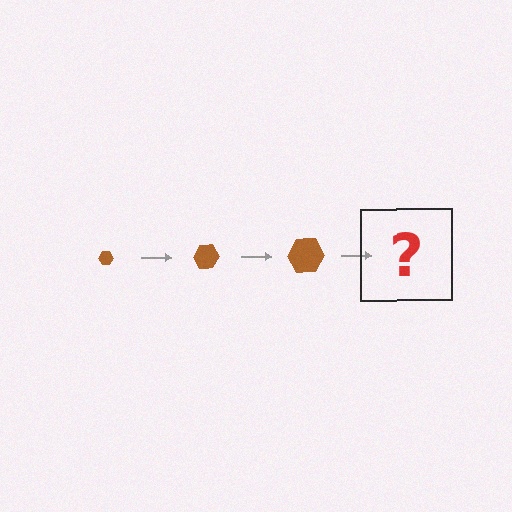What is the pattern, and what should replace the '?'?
The pattern is that the hexagon gets progressively larger each step. The '?' should be a brown hexagon, larger than the previous one.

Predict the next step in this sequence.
The next step is a brown hexagon, larger than the previous one.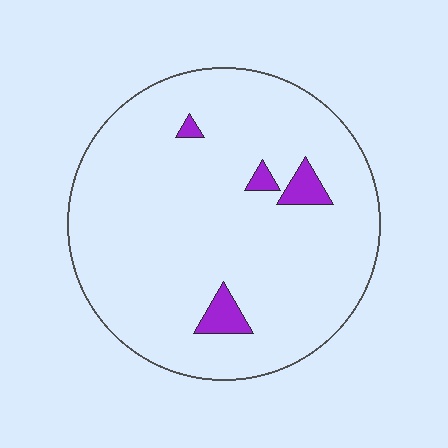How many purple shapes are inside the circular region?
4.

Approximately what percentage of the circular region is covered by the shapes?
Approximately 5%.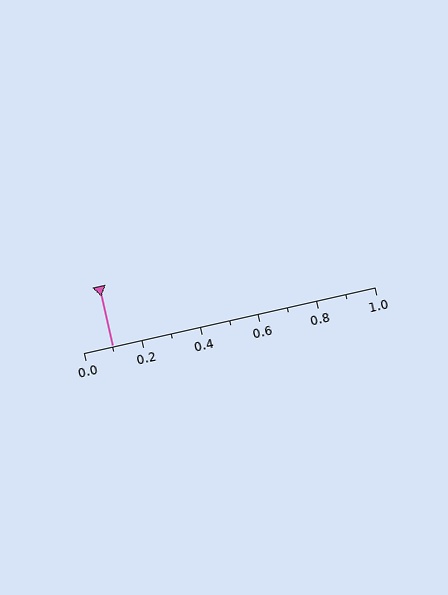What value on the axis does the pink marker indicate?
The marker indicates approximately 0.1.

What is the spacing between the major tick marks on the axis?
The major ticks are spaced 0.2 apart.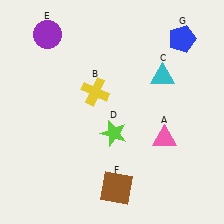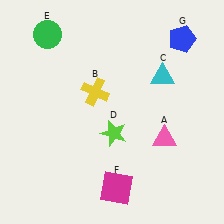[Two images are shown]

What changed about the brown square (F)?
In Image 1, F is brown. In Image 2, it changed to magenta.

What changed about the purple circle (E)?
In Image 1, E is purple. In Image 2, it changed to green.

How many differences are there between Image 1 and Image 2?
There are 2 differences between the two images.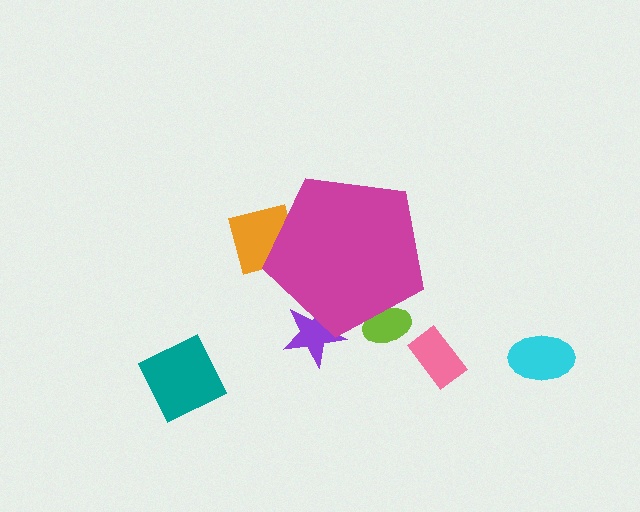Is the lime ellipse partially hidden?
Yes, the lime ellipse is partially hidden behind the magenta pentagon.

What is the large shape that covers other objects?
A magenta pentagon.